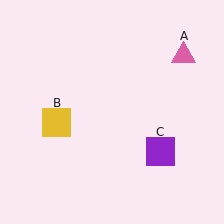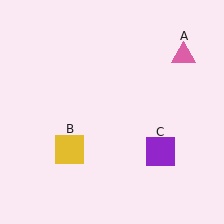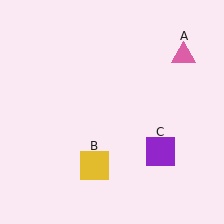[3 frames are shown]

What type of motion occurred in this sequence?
The yellow square (object B) rotated counterclockwise around the center of the scene.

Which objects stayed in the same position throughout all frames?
Pink triangle (object A) and purple square (object C) remained stationary.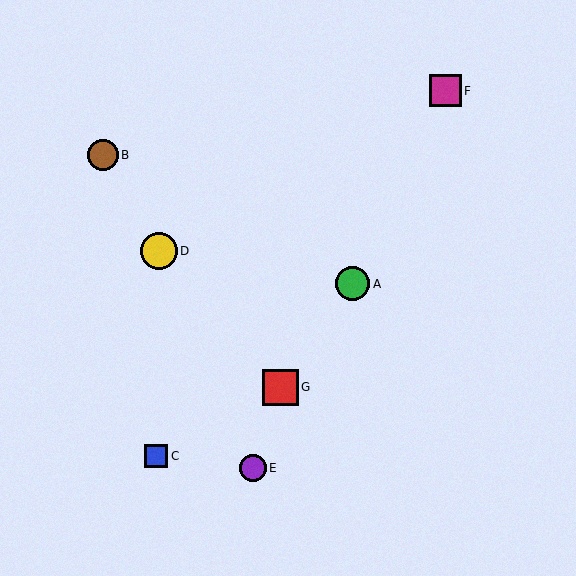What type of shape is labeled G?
Shape G is a red square.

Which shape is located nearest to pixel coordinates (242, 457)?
The purple circle (labeled E) at (253, 468) is nearest to that location.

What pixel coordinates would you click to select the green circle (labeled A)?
Click at (353, 284) to select the green circle A.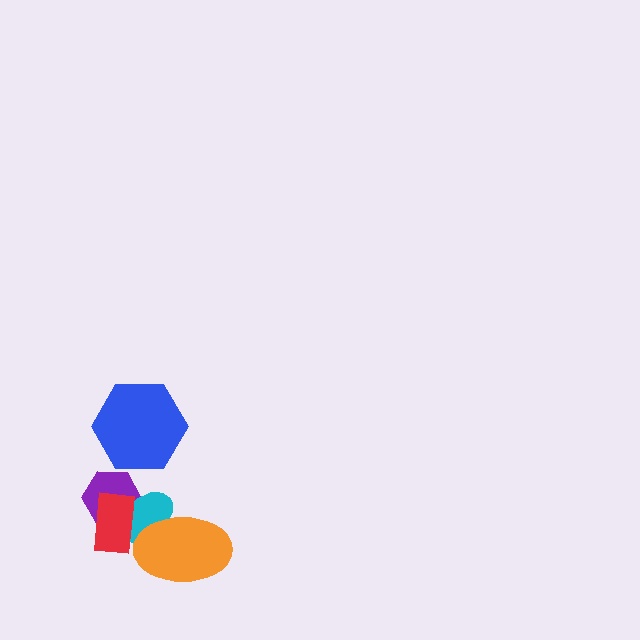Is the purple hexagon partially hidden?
Yes, it is partially covered by another shape.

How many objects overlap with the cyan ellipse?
3 objects overlap with the cyan ellipse.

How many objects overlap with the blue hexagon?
0 objects overlap with the blue hexagon.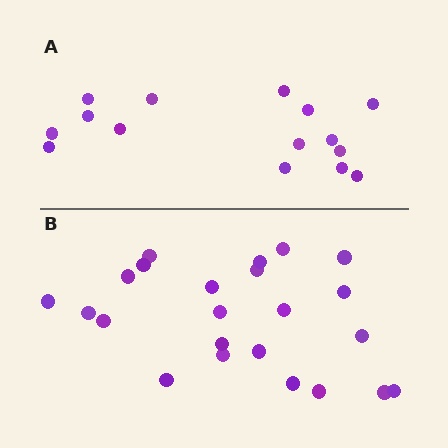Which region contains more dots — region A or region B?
Region B (the bottom region) has more dots.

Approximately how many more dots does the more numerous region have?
Region B has roughly 8 or so more dots than region A.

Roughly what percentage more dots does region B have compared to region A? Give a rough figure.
About 55% more.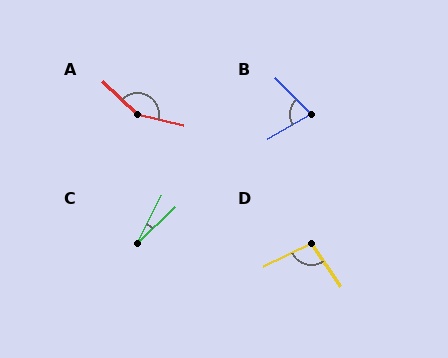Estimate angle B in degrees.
Approximately 75 degrees.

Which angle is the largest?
A, at approximately 150 degrees.